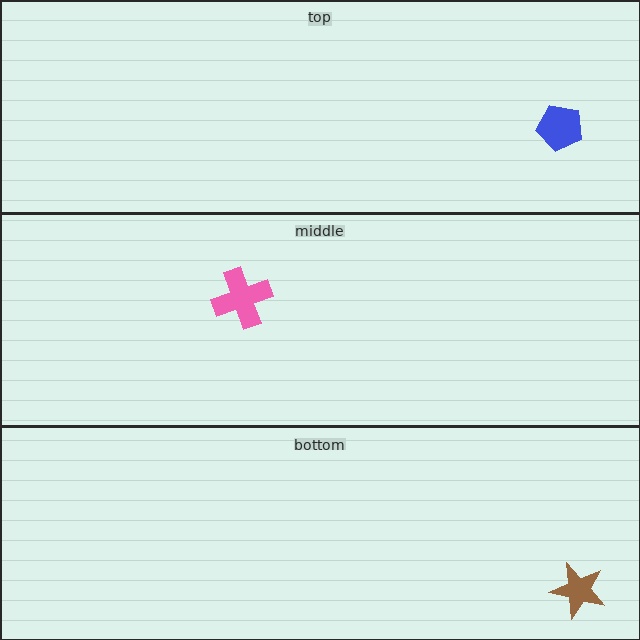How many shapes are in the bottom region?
1.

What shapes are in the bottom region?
The brown star.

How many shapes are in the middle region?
1.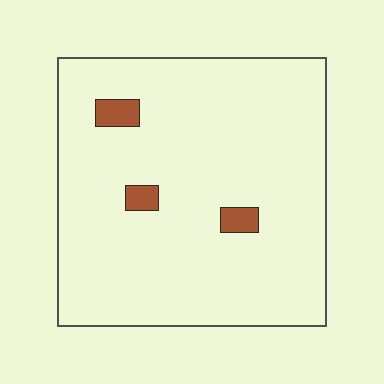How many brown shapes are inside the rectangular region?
3.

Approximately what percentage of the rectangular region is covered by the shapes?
Approximately 5%.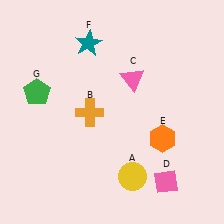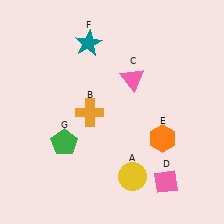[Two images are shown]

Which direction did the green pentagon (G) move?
The green pentagon (G) moved down.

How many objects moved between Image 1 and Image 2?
1 object moved between the two images.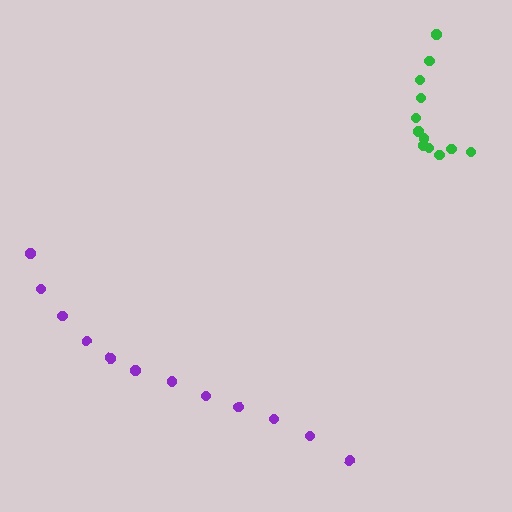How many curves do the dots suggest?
There are 2 distinct paths.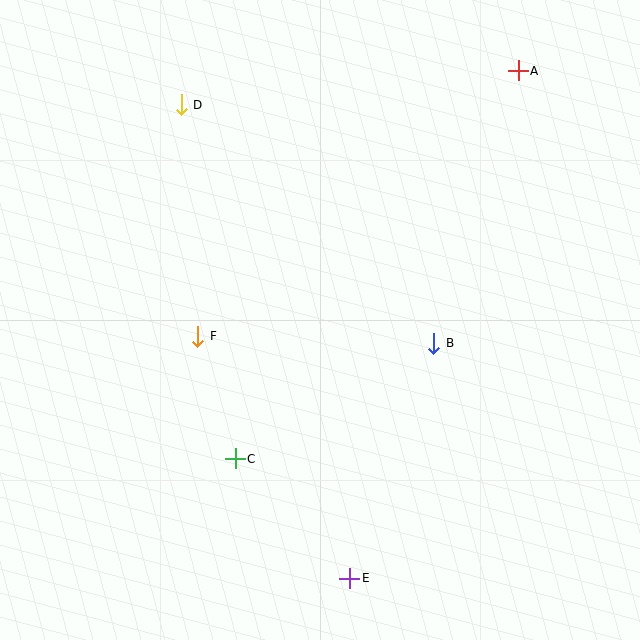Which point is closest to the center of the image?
Point B at (434, 343) is closest to the center.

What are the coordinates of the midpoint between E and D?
The midpoint between E and D is at (265, 341).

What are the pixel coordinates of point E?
Point E is at (350, 578).